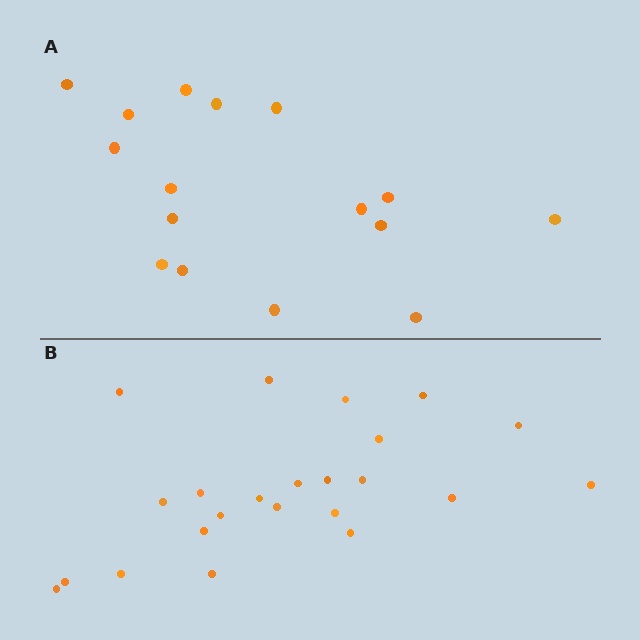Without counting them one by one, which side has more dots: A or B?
Region B (the bottom region) has more dots.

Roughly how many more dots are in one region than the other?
Region B has roughly 8 or so more dots than region A.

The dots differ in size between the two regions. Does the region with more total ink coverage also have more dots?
No. Region A has more total ink coverage because its dots are larger, but region B actually contains more individual dots. Total area can be misleading — the number of items is what matters here.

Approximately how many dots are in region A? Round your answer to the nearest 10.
About 20 dots. (The exact count is 16, which rounds to 20.)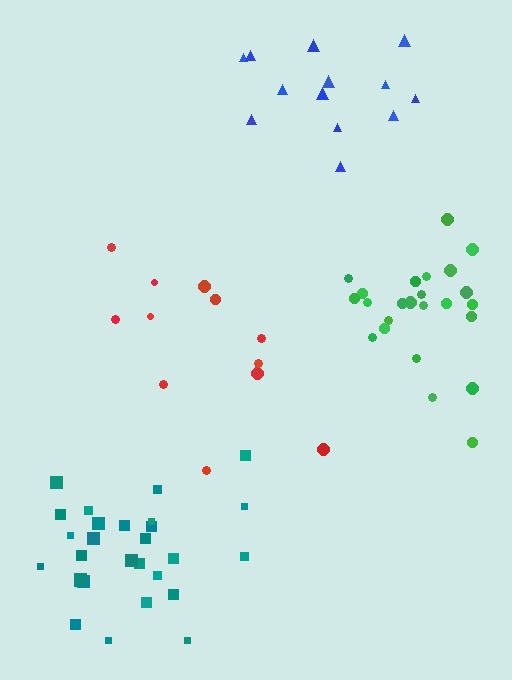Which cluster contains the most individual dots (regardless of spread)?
Teal (28).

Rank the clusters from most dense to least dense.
green, teal, red, blue.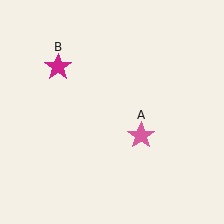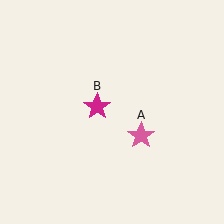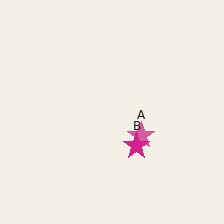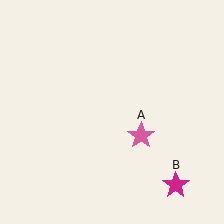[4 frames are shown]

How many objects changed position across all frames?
1 object changed position: magenta star (object B).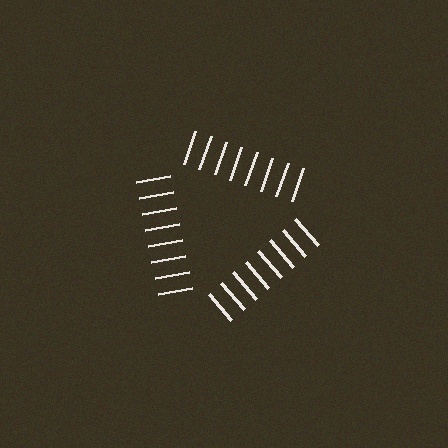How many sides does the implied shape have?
3 sides — the line-ends trace a triangle.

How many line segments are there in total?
24 — 8 along each of the 3 edges.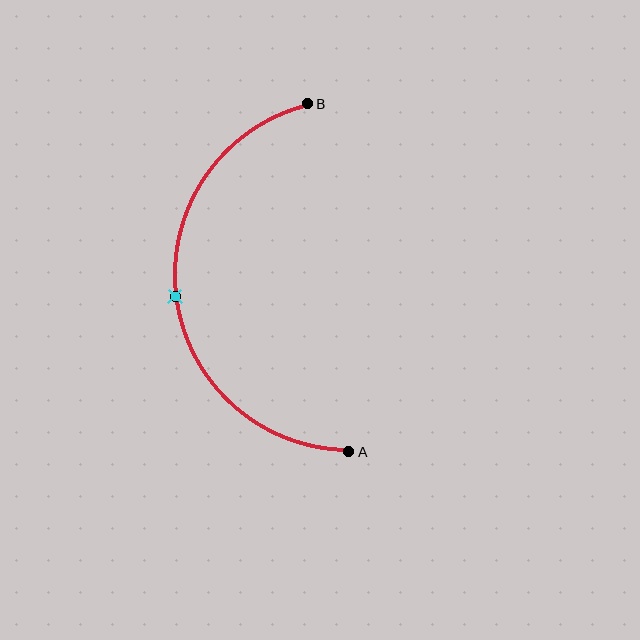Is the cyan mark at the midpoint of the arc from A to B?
Yes. The cyan mark lies on the arc at equal arc-length from both A and B — it is the arc midpoint.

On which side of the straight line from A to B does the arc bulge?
The arc bulges to the left of the straight line connecting A and B.